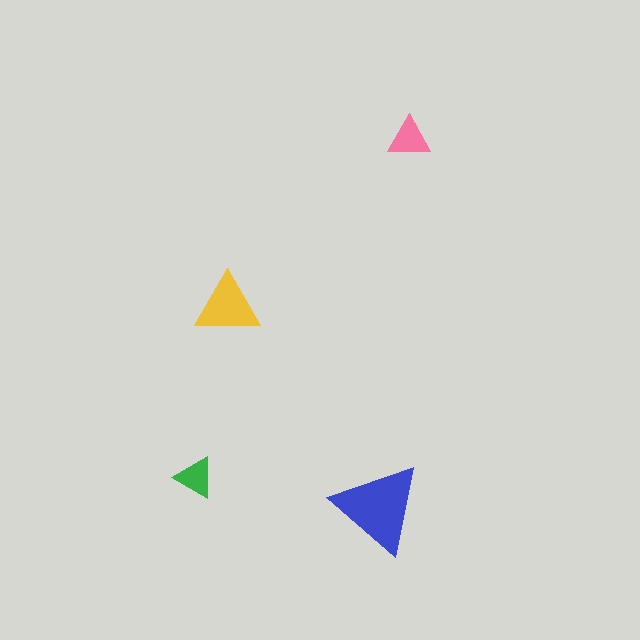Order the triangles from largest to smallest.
the blue one, the yellow one, the pink one, the green one.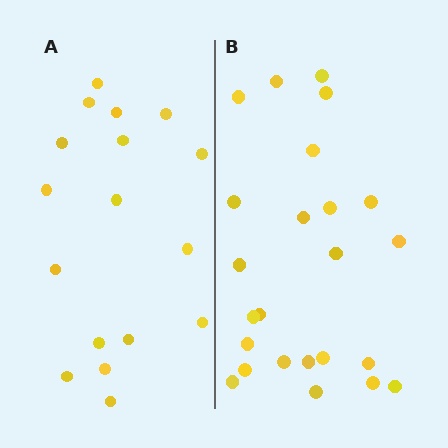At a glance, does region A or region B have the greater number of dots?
Region B (the right region) has more dots.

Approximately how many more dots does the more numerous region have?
Region B has roughly 8 or so more dots than region A.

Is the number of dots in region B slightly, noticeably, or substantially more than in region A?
Region B has noticeably more, but not dramatically so. The ratio is roughly 1.4 to 1.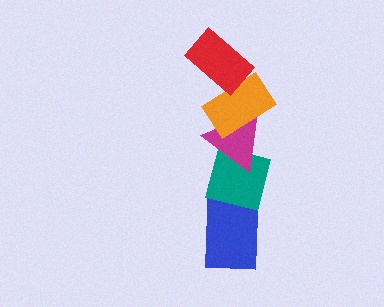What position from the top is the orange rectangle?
The orange rectangle is 2nd from the top.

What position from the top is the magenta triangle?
The magenta triangle is 3rd from the top.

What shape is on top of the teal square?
The magenta triangle is on top of the teal square.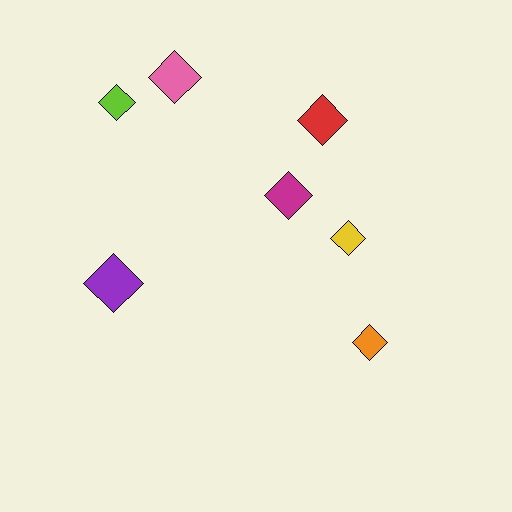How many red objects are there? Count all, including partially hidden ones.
There is 1 red object.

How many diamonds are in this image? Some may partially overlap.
There are 7 diamonds.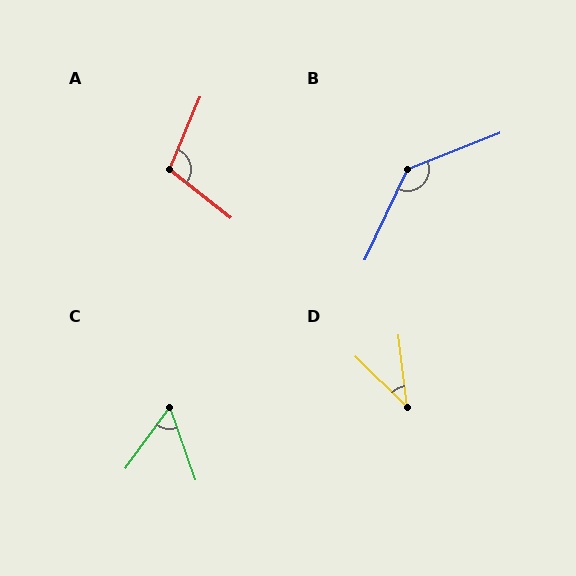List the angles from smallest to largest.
D (39°), C (55°), A (106°), B (137°).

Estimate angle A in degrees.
Approximately 106 degrees.